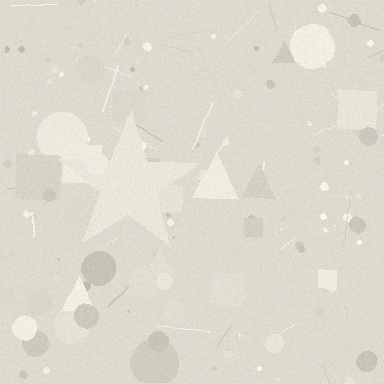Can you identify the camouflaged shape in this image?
The camouflaged shape is a star.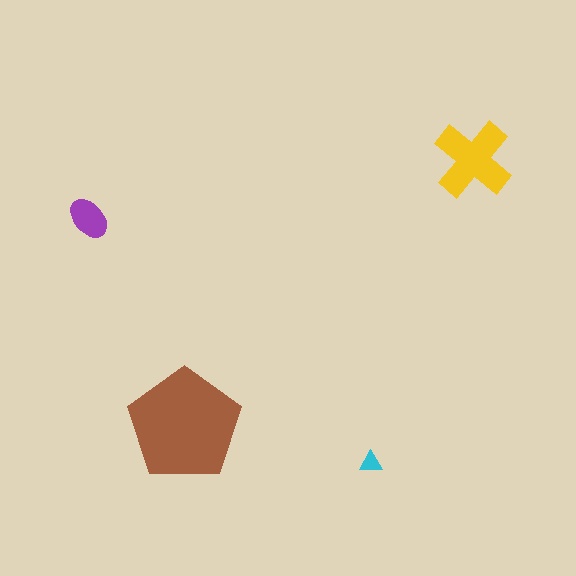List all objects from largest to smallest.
The brown pentagon, the yellow cross, the purple ellipse, the cyan triangle.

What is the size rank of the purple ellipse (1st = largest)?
3rd.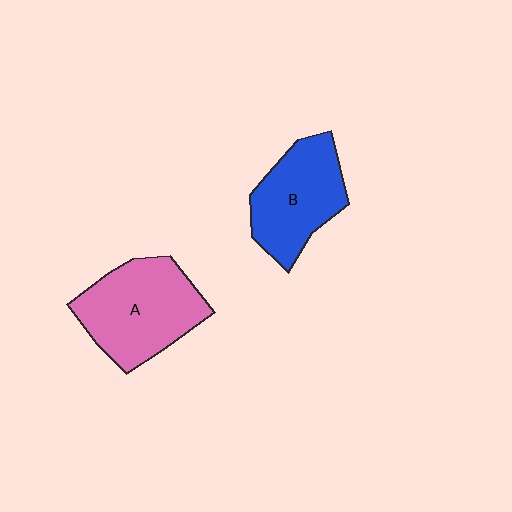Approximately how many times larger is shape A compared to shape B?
Approximately 1.2 times.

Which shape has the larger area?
Shape A (pink).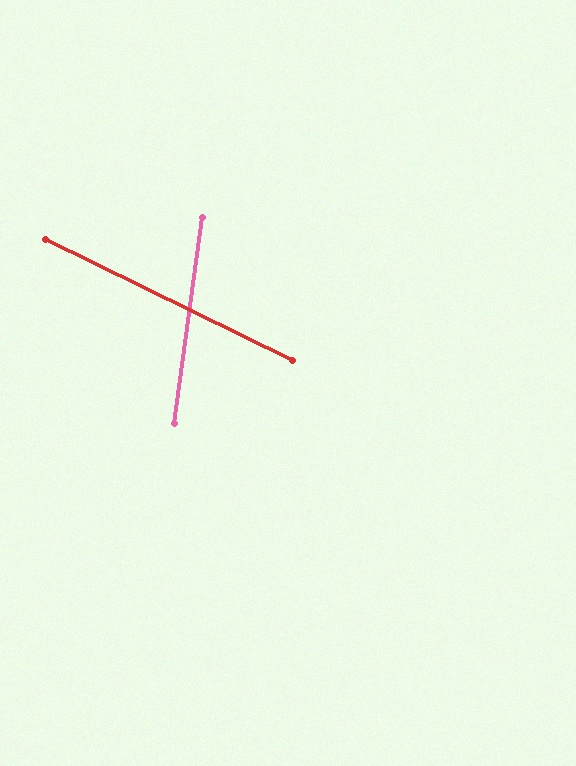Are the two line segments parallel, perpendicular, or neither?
Neither parallel nor perpendicular — they differ by about 72°.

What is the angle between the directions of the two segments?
Approximately 72 degrees.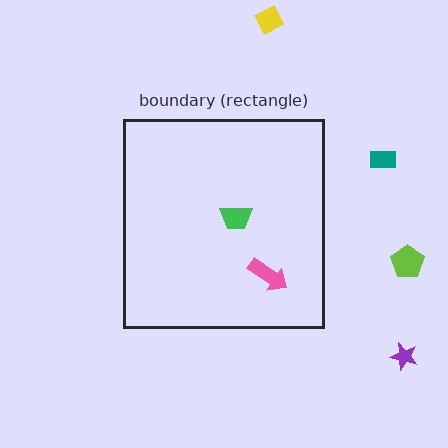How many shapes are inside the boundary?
2 inside, 4 outside.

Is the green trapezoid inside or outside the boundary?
Inside.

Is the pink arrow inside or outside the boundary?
Inside.